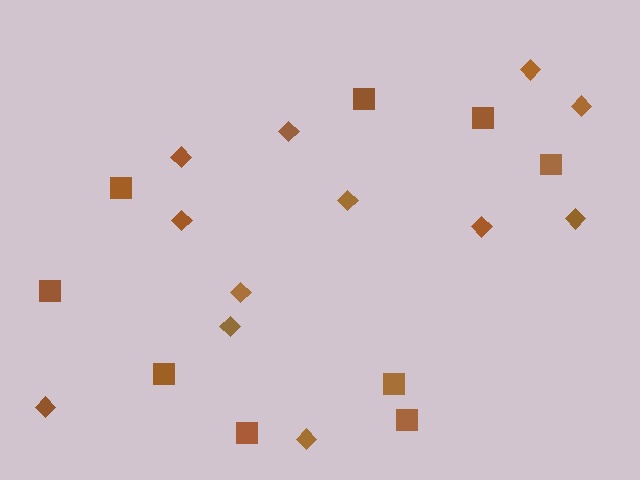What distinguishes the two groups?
There are 2 groups: one group of squares (9) and one group of diamonds (12).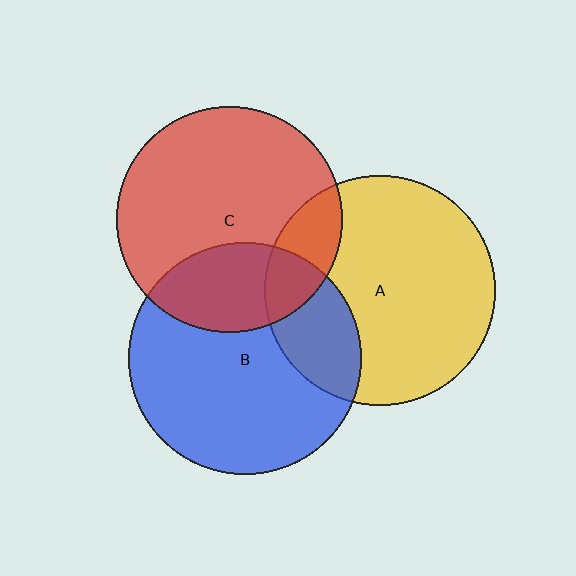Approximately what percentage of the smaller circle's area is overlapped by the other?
Approximately 25%.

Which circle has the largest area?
Circle B (blue).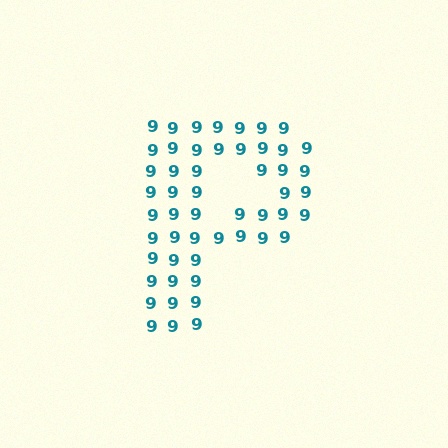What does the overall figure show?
The overall figure shows the letter P.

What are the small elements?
The small elements are digit 9's.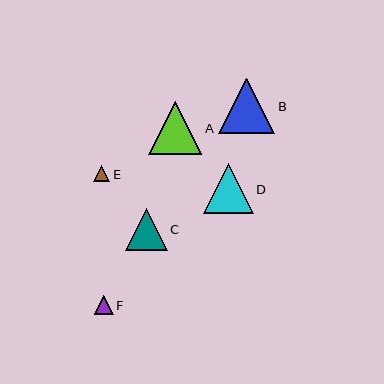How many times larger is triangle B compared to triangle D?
Triangle B is approximately 1.1 times the size of triangle D.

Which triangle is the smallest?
Triangle E is the smallest with a size of approximately 17 pixels.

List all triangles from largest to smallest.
From largest to smallest: B, A, D, C, F, E.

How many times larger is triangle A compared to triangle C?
Triangle A is approximately 1.3 times the size of triangle C.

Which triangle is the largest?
Triangle B is the largest with a size of approximately 56 pixels.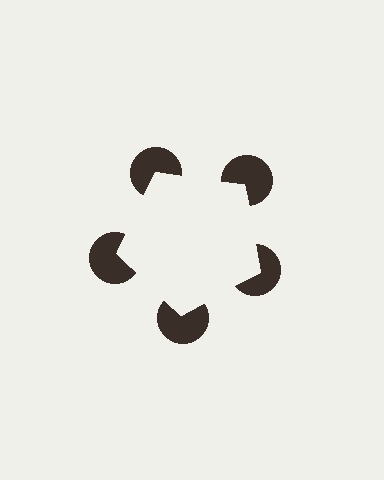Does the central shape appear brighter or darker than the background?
It typically appears slightly brighter than the background, even though no actual brightness change is drawn.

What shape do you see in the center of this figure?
An illusory pentagon — its edges are inferred from the aligned wedge cuts in the pac-man discs, not physically drawn.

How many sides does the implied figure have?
5 sides.